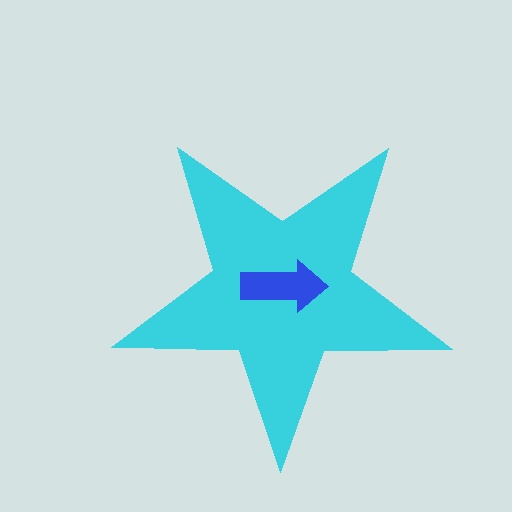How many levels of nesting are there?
2.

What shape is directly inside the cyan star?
The blue arrow.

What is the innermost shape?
The blue arrow.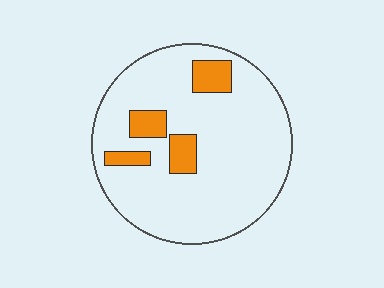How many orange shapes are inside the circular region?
4.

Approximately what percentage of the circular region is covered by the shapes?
Approximately 15%.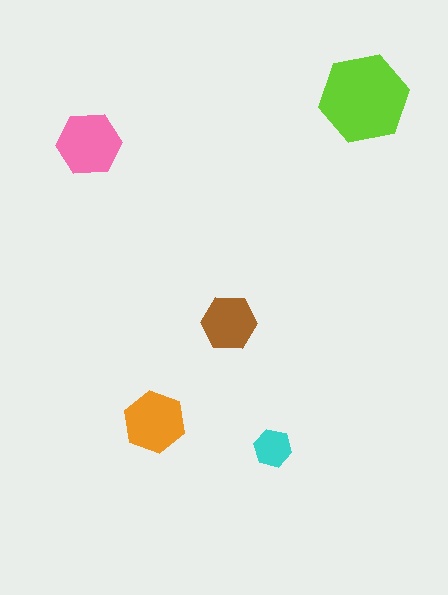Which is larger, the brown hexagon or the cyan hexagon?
The brown one.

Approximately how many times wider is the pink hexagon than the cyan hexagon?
About 1.5 times wider.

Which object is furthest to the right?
The lime hexagon is rightmost.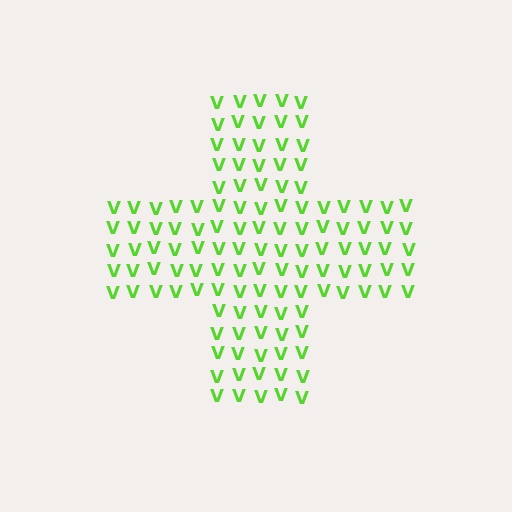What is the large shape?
The large shape is a cross.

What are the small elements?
The small elements are letter V's.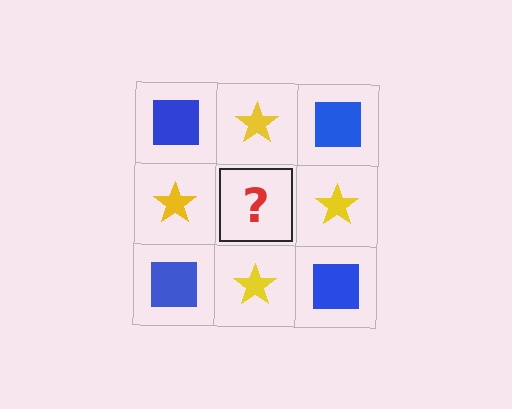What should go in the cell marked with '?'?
The missing cell should contain a blue square.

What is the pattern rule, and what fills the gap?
The rule is that it alternates blue square and yellow star in a checkerboard pattern. The gap should be filled with a blue square.